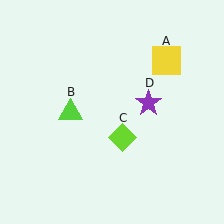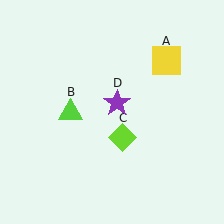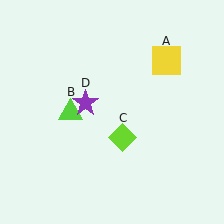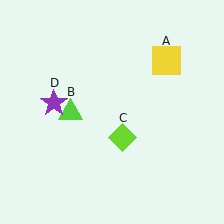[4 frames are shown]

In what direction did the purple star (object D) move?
The purple star (object D) moved left.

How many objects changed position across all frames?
1 object changed position: purple star (object D).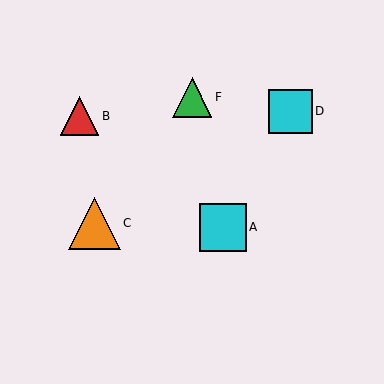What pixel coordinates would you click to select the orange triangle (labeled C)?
Click at (94, 223) to select the orange triangle C.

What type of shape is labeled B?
Shape B is a red triangle.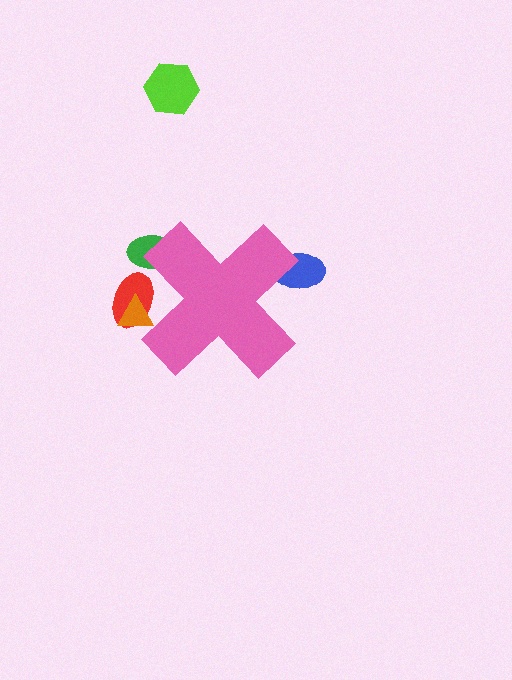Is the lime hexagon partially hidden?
No, the lime hexagon is fully visible.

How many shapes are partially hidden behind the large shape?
4 shapes are partially hidden.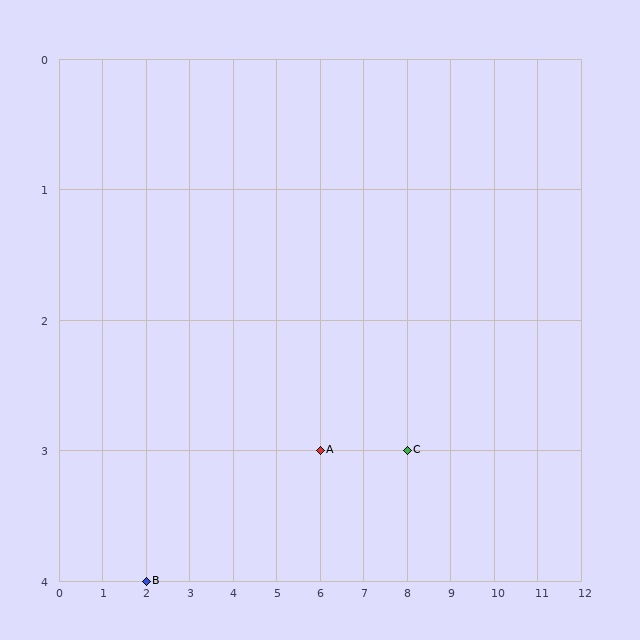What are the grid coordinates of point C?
Point C is at grid coordinates (8, 3).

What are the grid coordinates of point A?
Point A is at grid coordinates (6, 3).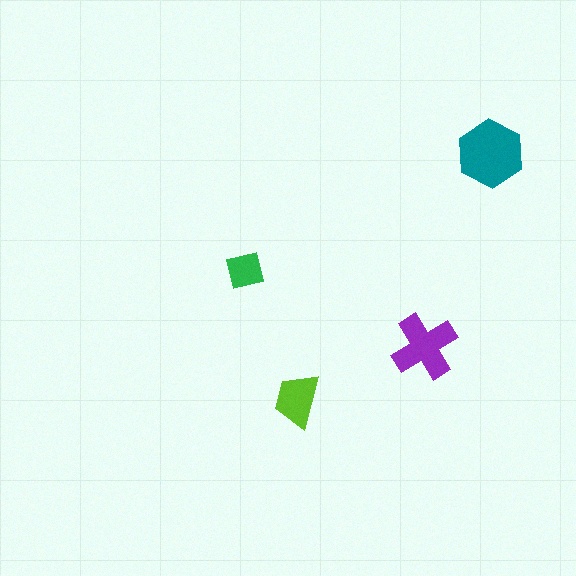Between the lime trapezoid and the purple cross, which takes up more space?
The purple cross.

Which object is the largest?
The teal hexagon.